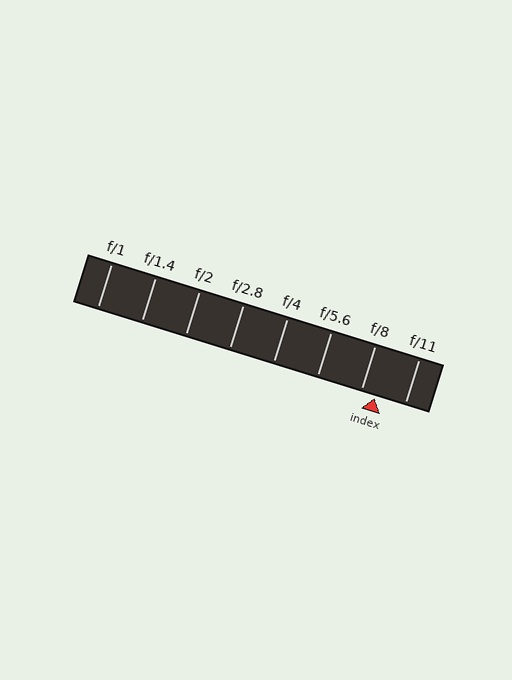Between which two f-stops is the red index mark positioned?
The index mark is between f/8 and f/11.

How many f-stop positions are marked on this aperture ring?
There are 8 f-stop positions marked.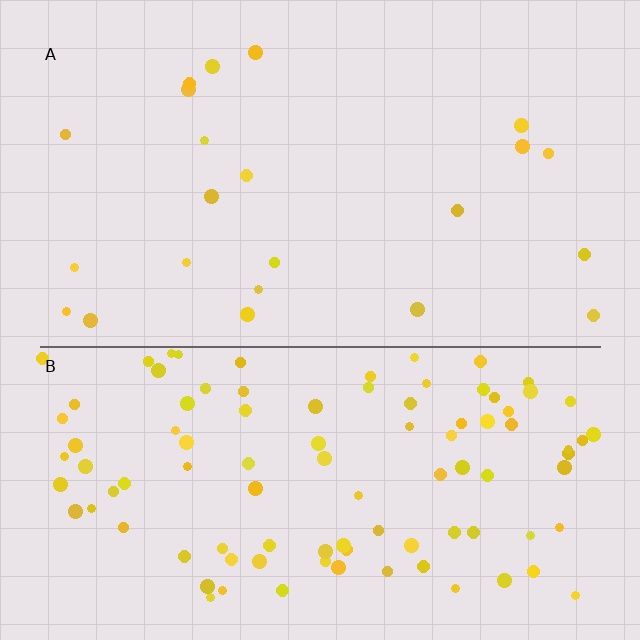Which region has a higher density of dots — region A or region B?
B (the bottom).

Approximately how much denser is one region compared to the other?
Approximately 4.5× — region B over region A.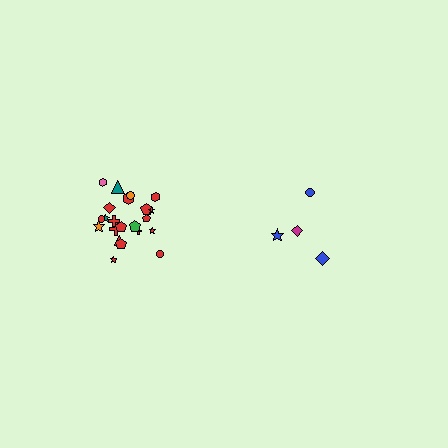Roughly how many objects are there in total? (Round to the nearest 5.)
Roughly 25 objects in total.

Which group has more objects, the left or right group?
The left group.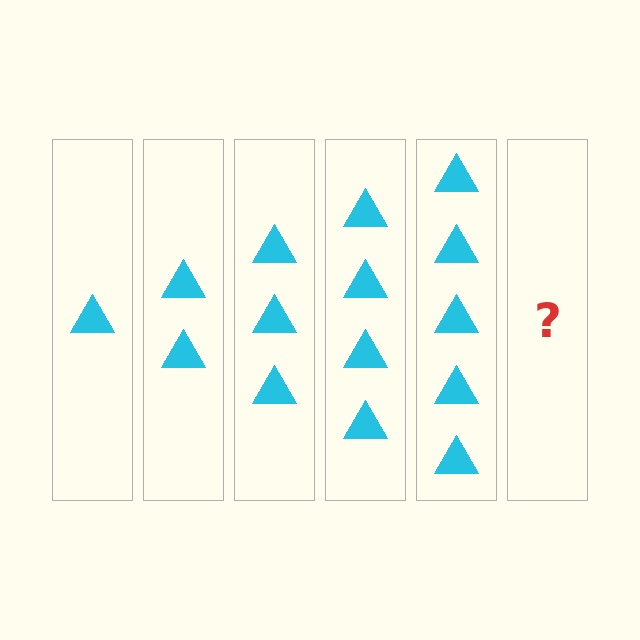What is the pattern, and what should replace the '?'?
The pattern is that each step adds one more triangle. The '?' should be 6 triangles.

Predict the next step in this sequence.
The next step is 6 triangles.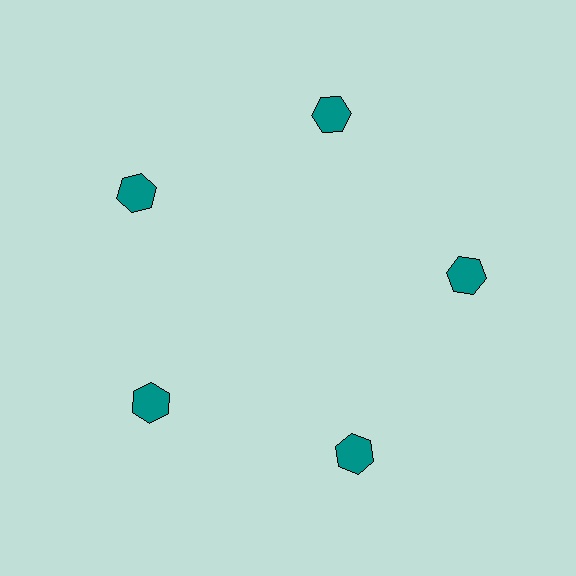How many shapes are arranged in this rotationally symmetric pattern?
There are 5 shapes, arranged in 5 groups of 1.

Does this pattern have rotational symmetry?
Yes, this pattern has 5-fold rotational symmetry. It looks the same after rotating 72 degrees around the center.